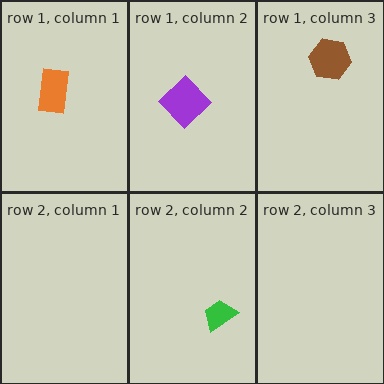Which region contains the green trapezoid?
The row 2, column 2 region.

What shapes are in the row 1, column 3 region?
The brown hexagon.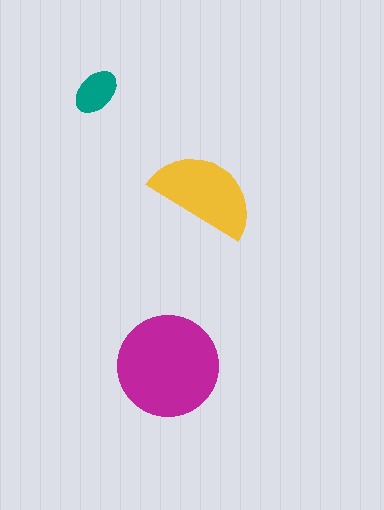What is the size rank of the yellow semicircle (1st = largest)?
2nd.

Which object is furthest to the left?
The teal ellipse is leftmost.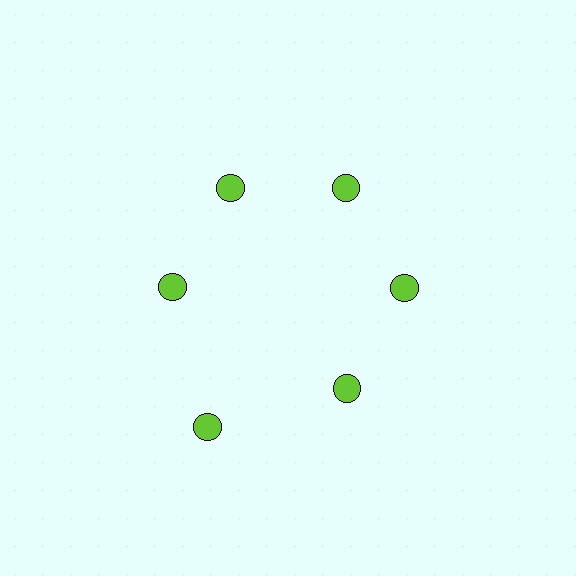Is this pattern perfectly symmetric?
No. The 6 lime circles are arranged in a ring, but one element near the 7 o'clock position is pushed outward from the center, breaking the 6-fold rotational symmetry.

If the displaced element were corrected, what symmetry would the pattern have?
It would have 6-fold rotational symmetry — the pattern would map onto itself every 60 degrees.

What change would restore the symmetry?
The symmetry would be restored by moving it inward, back onto the ring so that all 6 circles sit at equal angles and equal distance from the center.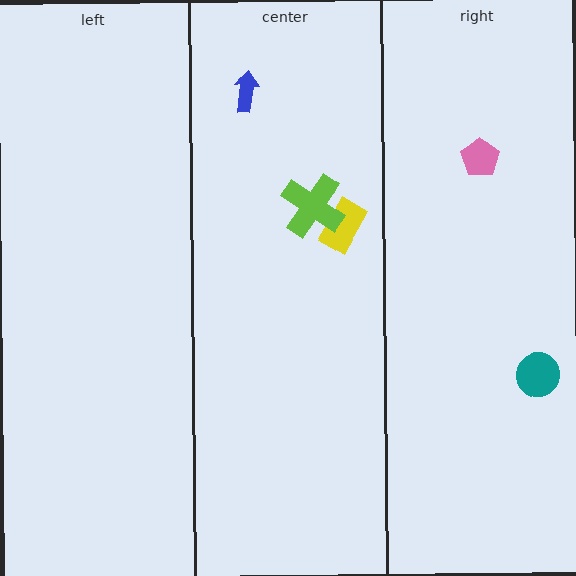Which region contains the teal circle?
The right region.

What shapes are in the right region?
The teal circle, the pink pentagon.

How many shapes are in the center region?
3.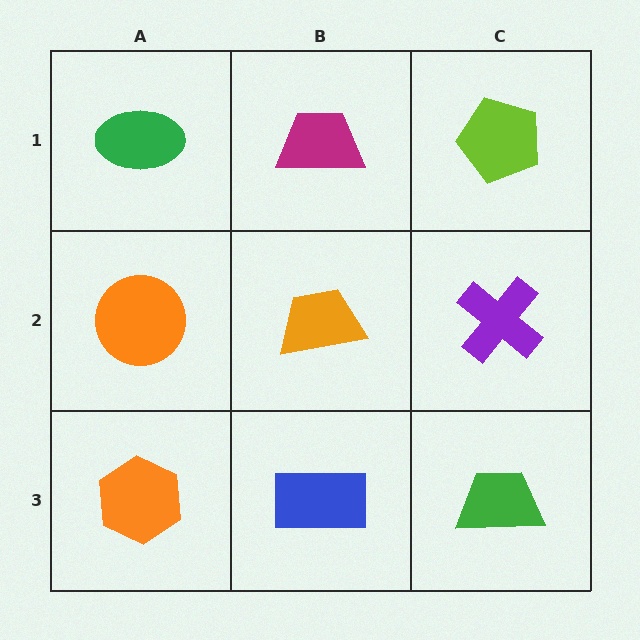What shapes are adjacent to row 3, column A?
An orange circle (row 2, column A), a blue rectangle (row 3, column B).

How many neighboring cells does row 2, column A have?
3.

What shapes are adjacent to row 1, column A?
An orange circle (row 2, column A), a magenta trapezoid (row 1, column B).